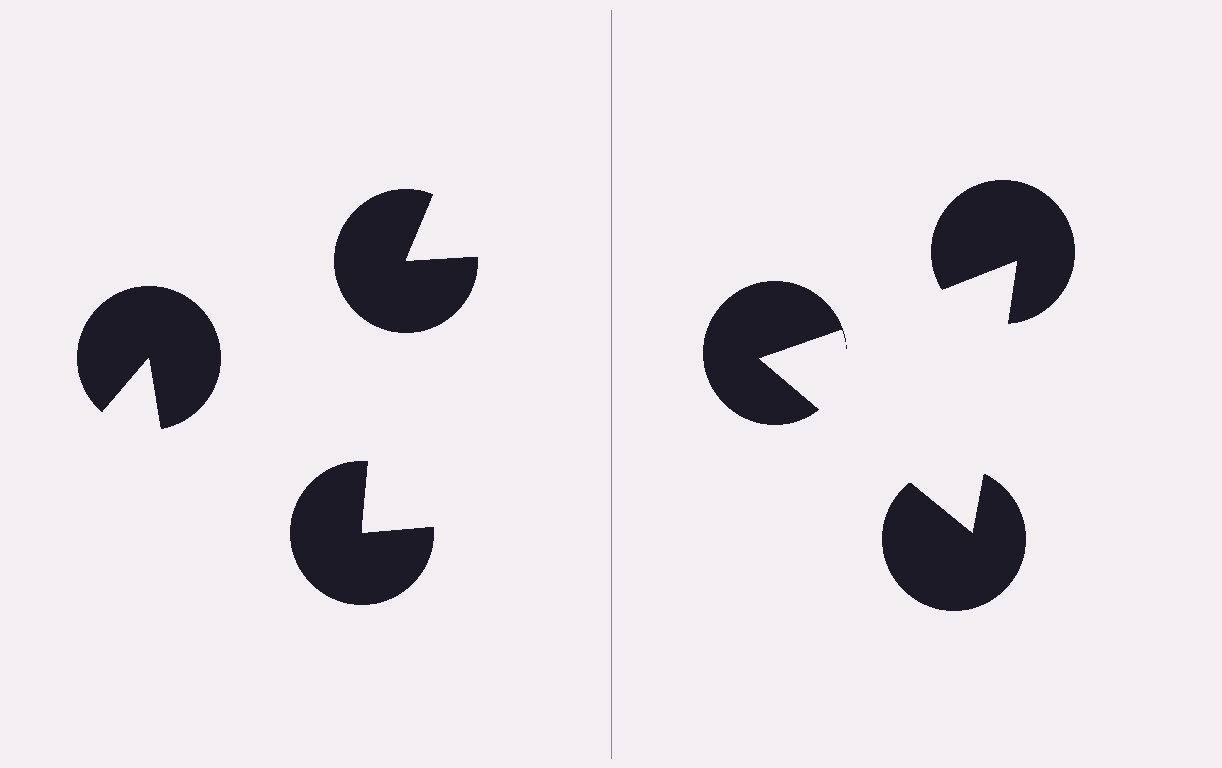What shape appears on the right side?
An illusory triangle.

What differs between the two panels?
The pac-man discs are positioned identically on both sides; only the wedge orientations differ. On the right they align to a triangle; on the left they are misaligned.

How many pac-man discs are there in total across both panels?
6 — 3 on each side.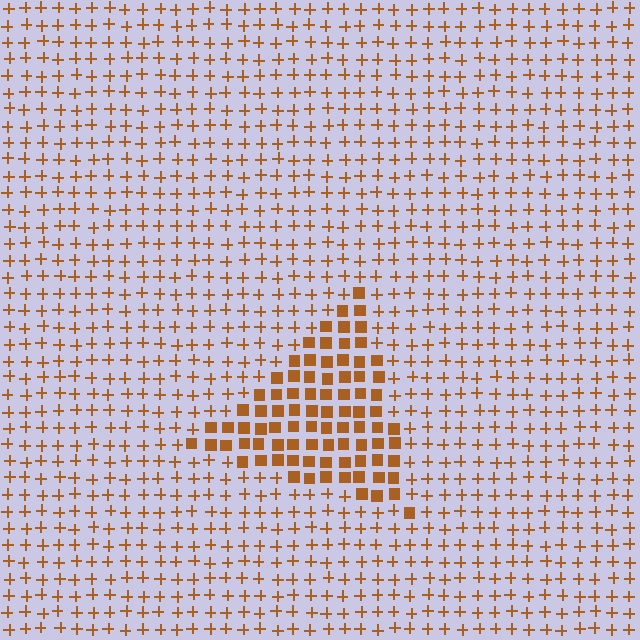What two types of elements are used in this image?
The image uses squares inside the triangle region and plus signs outside it.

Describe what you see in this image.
The image is filled with small brown elements arranged in a uniform grid. A triangle-shaped region contains squares, while the surrounding area contains plus signs. The boundary is defined purely by the change in element shape.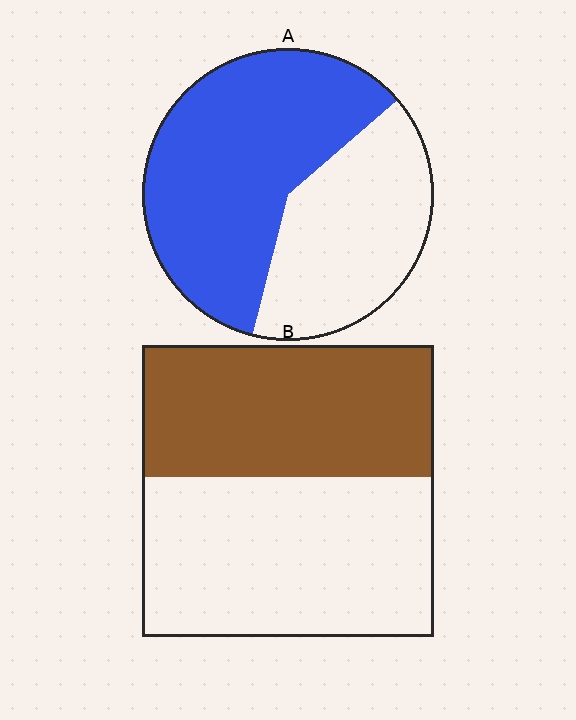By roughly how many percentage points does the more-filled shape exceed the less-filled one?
By roughly 15 percentage points (A over B).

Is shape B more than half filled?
No.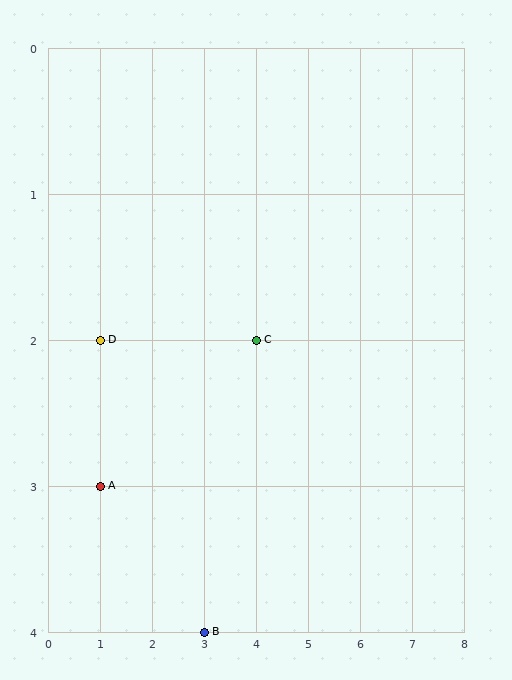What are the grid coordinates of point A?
Point A is at grid coordinates (1, 3).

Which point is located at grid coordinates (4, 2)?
Point C is at (4, 2).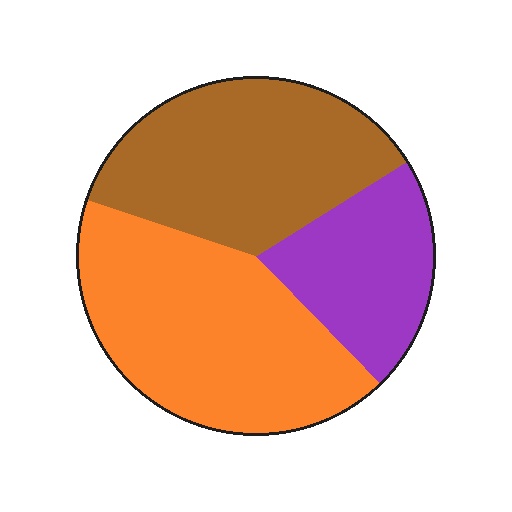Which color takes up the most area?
Orange, at roughly 40%.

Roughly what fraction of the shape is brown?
Brown covers roughly 35% of the shape.